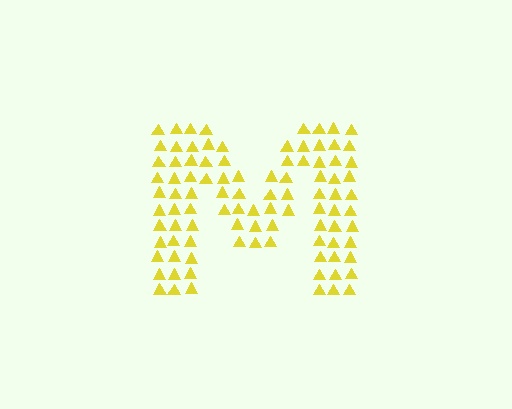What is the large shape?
The large shape is the letter M.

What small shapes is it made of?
It is made of small triangles.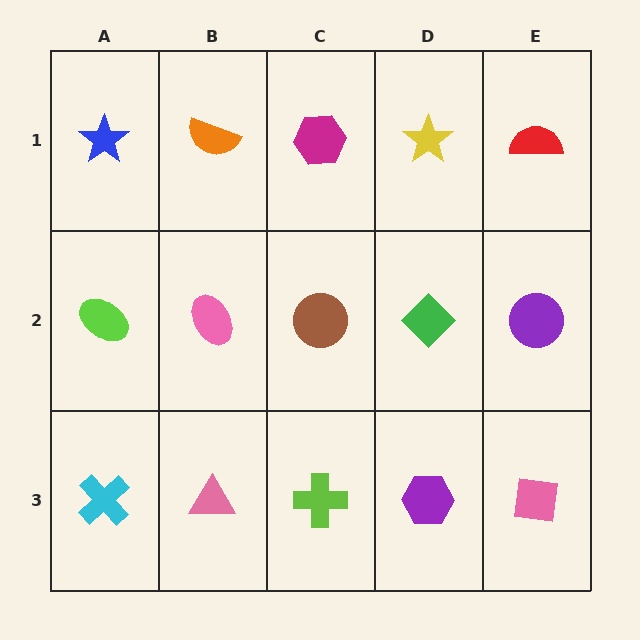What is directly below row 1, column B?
A pink ellipse.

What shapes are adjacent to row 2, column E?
A red semicircle (row 1, column E), a pink square (row 3, column E), a green diamond (row 2, column D).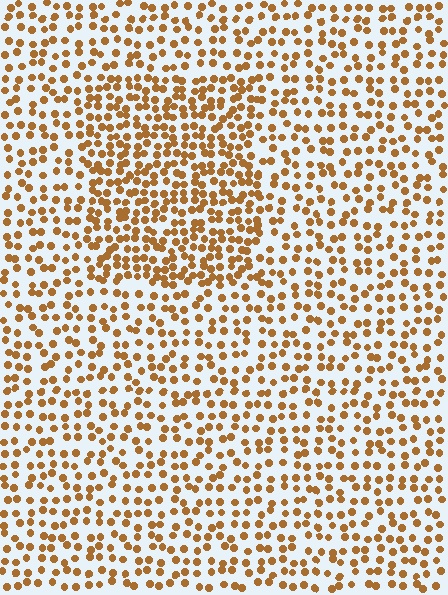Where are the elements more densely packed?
The elements are more densely packed inside the rectangle boundary.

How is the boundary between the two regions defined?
The boundary is defined by a change in element density (approximately 1.6x ratio). All elements are the same color, size, and shape.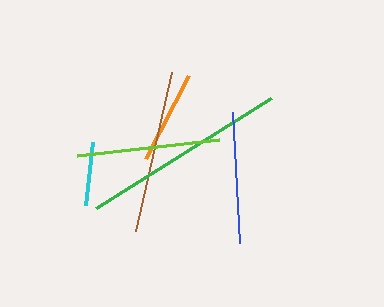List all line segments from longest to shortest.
From longest to shortest: green, brown, lime, blue, orange, cyan.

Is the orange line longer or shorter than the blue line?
The blue line is longer than the orange line.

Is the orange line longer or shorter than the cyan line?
The orange line is longer than the cyan line.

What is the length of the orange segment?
The orange segment is approximately 93 pixels long.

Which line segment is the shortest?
The cyan line is the shortest at approximately 63 pixels.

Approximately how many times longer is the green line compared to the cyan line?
The green line is approximately 3.3 times the length of the cyan line.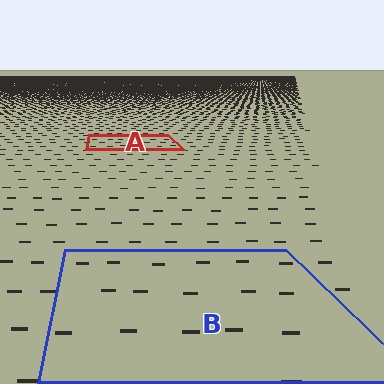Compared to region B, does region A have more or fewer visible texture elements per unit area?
Region A has more texture elements per unit area — they are packed more densely because it is farther away.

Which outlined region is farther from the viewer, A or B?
Region A is farther from the viewer — the texture elements inside it appear smaller and more densely packed.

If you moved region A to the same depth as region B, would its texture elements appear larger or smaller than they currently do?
They would appear larger. At a closer depth, the same texture elements are projected at a bigger on-screen size.